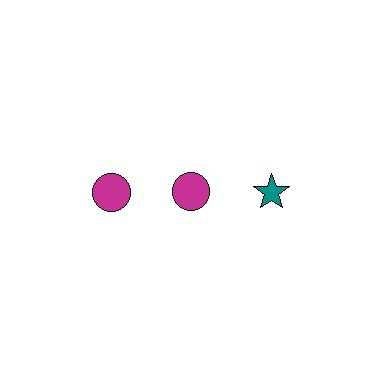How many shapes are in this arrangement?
There are 3 shapes arranged in a grid pattern.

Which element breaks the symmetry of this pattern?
The teal star in the top row, center column breaks the symmetry. All other shapes are magenta circles.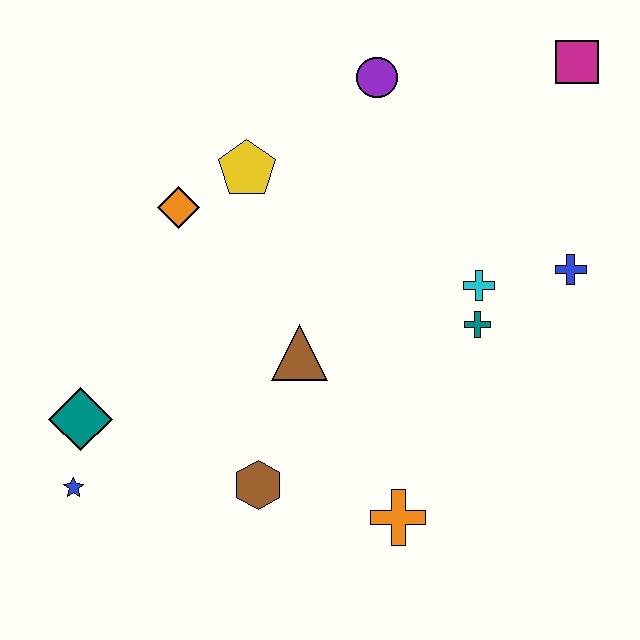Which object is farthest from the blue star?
The magenta square is farthest from the blue star.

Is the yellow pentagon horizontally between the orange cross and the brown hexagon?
No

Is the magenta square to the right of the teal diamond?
Yes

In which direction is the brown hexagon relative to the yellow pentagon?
The brown hexagon is below the yellow pentagon.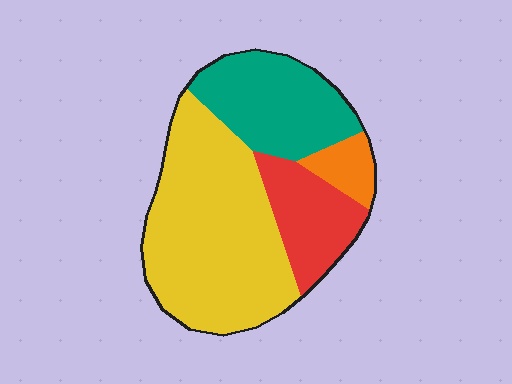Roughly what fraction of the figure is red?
Red takes up about one sixth (1/6) of the figure.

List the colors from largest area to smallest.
From largest to smallest: yellow, teal, red, orange.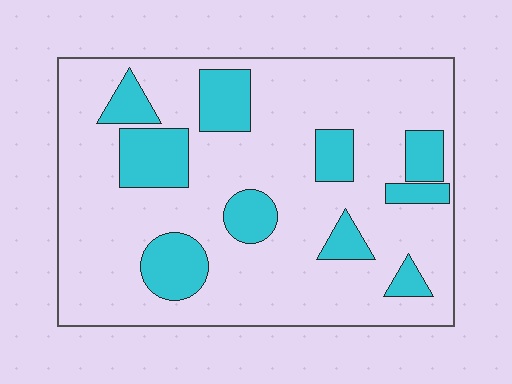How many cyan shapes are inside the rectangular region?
10.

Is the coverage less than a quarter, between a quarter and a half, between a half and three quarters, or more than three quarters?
Less than a quarter.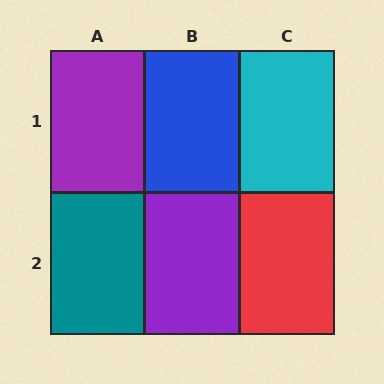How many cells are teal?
1 cell is teal.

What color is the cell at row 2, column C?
Red.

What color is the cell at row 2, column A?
Teal.